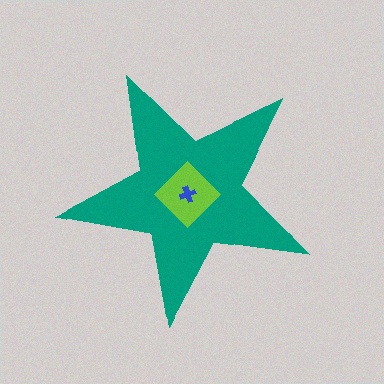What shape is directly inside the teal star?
The lime diamond.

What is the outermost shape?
The teal star.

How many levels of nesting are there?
3.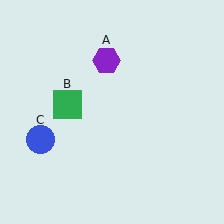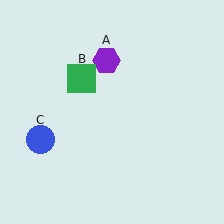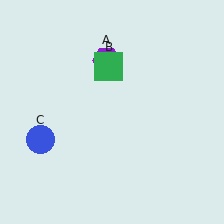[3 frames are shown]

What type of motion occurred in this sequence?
The green square (object B) rotated clockwise around the center of the scene.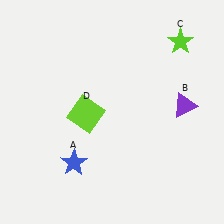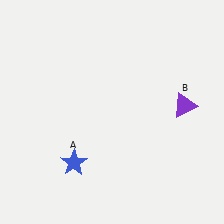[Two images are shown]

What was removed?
The lime star (C), the lime square (D) were removed in Image 2.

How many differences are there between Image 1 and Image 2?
There are 2 differences between the two images.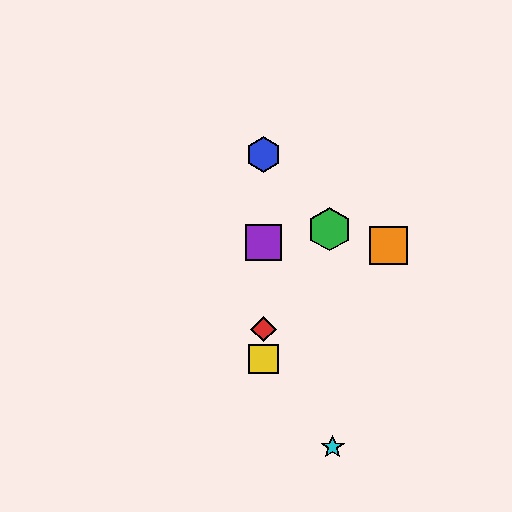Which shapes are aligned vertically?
The red diamond, the blue hexagon, the yellow square, the purple square are aligned vertically.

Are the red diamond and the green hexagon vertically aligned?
No, the red diamond is at x≈263 and the green hexagon is at x≈329.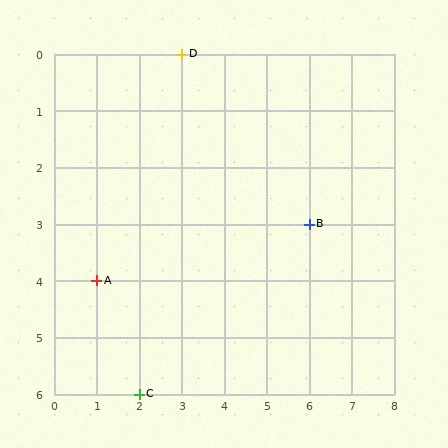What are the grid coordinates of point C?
Point C is at grid coordinates (2, 6).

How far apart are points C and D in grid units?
Points C and D are 1 column and 6 rows apart (about 6.1 grid units diagonally).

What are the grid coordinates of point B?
Point B is at grid coordinates (6, 3).